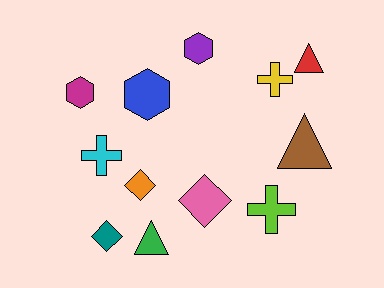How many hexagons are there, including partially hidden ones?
There are 3 hexagons.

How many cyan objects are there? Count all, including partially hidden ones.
There is 1 cyan object.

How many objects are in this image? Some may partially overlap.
There are 12 objects.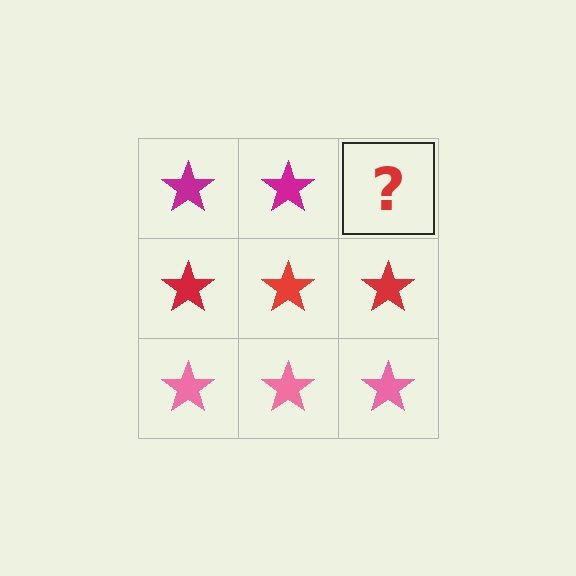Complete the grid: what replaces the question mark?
The question mark should be replaced with a magenta star.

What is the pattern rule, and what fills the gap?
The rule is that each row has a consistent color. The gap should be filled with a magenta star.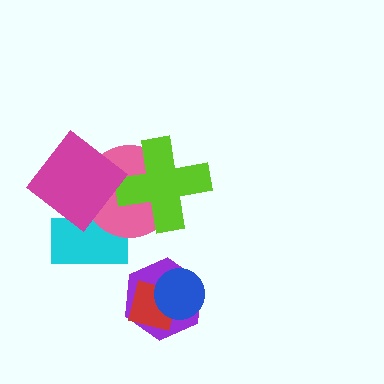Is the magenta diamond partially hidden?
No, no other shape covers it.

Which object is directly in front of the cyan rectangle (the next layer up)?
The pink circle is directly in front of the cyan rectangle.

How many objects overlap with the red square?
2 objects overlap with the red square.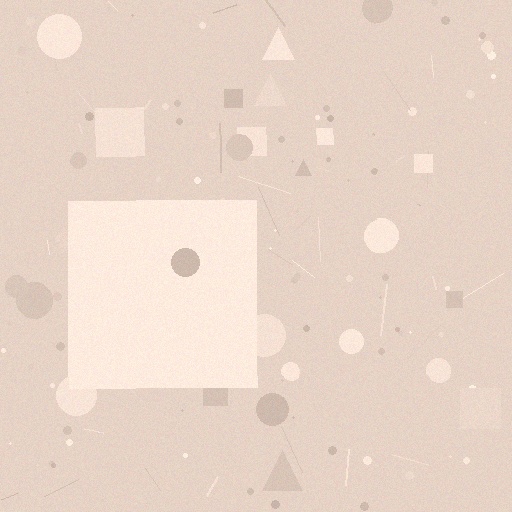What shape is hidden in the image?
A square is hidden in the image.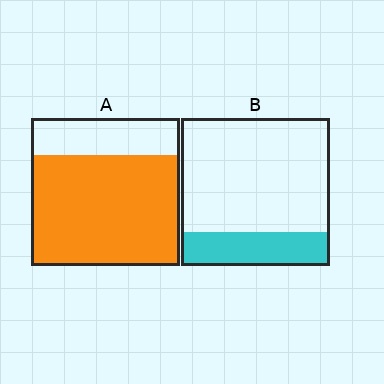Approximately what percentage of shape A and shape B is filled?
A is approximately 75% and B is approximately 25%.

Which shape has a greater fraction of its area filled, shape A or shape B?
Shape A.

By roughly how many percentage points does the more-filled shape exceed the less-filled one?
By roughly 50 percentage points (A over B).